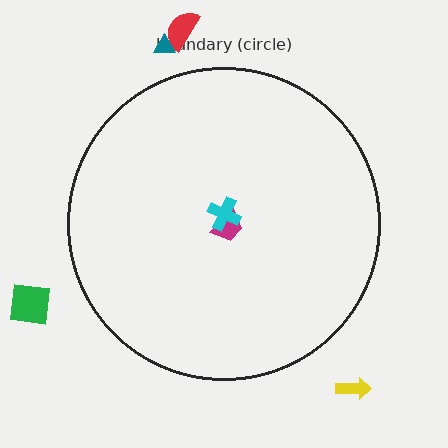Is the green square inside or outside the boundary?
Outside.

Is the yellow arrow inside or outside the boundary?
Outside.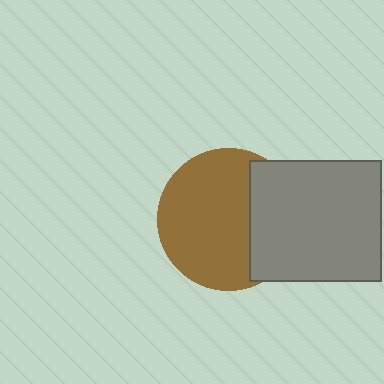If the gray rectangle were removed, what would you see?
You would see the complete brown circle.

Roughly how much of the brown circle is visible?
Most of it is visible (roughly 69%).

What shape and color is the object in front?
The object in front is a gray rectangle.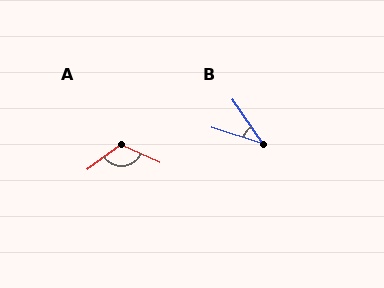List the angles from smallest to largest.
B (38°), A (119°).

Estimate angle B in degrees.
Approximately 38 degrees.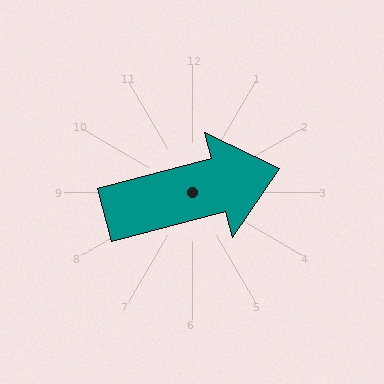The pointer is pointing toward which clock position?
Roughly 3 o'clock.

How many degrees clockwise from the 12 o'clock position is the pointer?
Approximately 75 degrees.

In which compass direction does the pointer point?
East.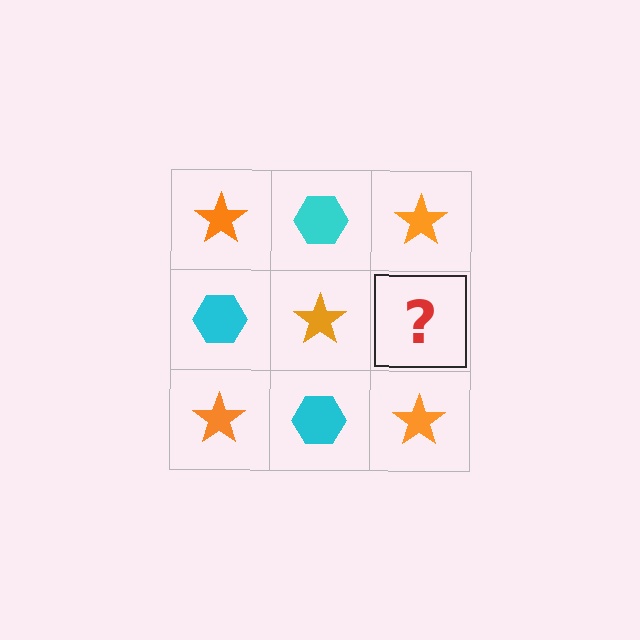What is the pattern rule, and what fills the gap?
The rule is that it alternates orange star and cyan hexagon in a checkerboard pattern. The gap should be filled with a cyan hexagon.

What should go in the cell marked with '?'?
The missing cell should contain a cyan hexagon.